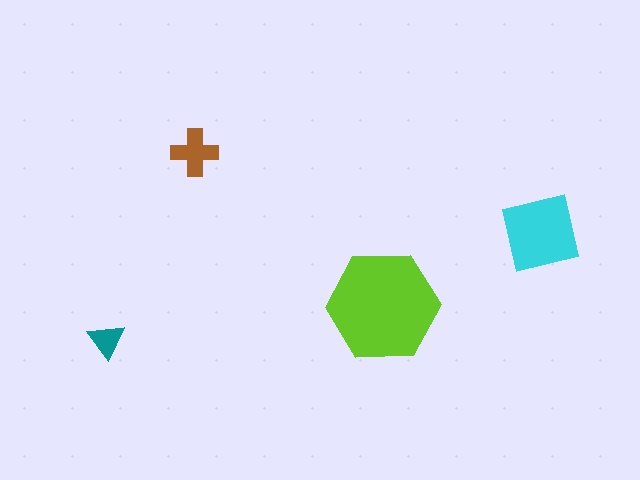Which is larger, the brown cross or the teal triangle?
The brown cross.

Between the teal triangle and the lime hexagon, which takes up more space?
The lime hexagon.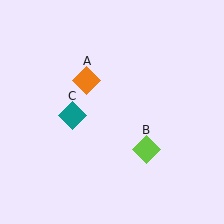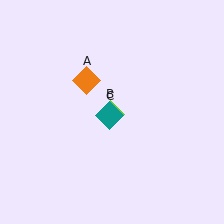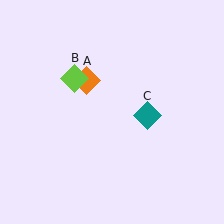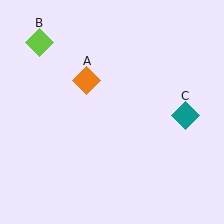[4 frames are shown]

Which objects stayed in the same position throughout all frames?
Orange diamond (object A) remained stationary.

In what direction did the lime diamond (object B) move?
The lime diamond (object B) moved up and to the left.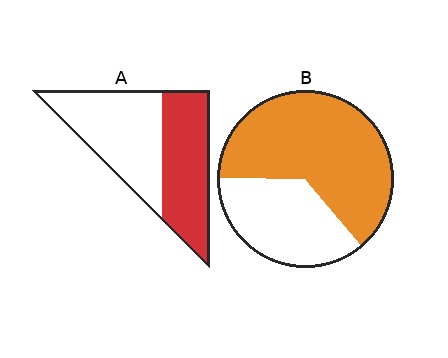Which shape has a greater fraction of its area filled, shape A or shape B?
Shape B.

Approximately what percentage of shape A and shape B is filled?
A is approximately 45% and B is approximately 65%.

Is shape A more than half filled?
Roughly half.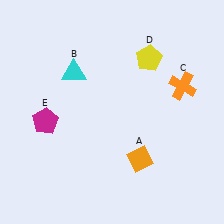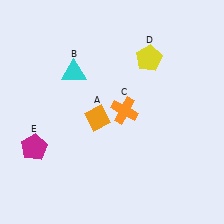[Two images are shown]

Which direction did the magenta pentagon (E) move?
The magenta pentagon (E) moved down.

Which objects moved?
The objects that moved are: the orange diamond (A), the orange cross (C), the magenta pentagon (E).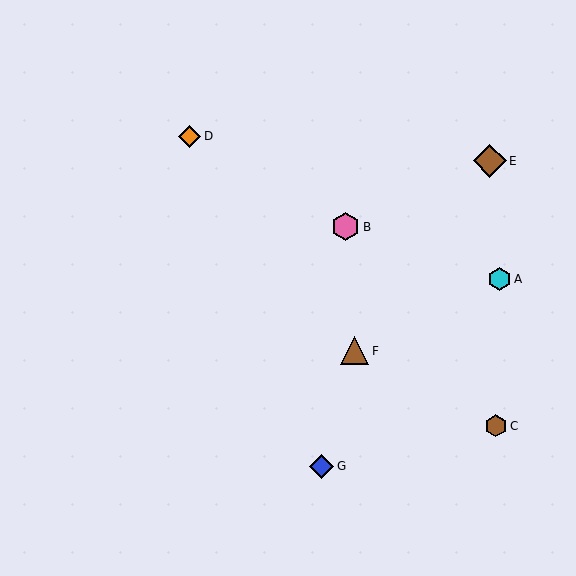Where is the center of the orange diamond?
The center of the orange diamond is at (190, 136).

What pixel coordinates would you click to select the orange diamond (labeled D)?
Click at (190, 136) to select the orange diamond D.